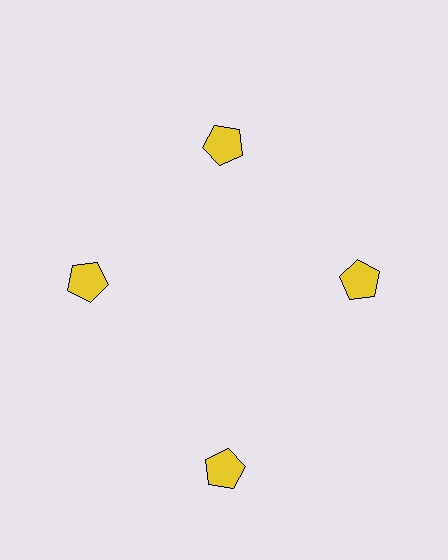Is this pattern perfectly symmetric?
No. The 4 yellow pentagons are arranged in a ring, but one element near the 6 o'clock position is pushed outward from the center, breaking the 4-fold rotational symmetry.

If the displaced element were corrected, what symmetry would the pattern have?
It would have 4-fold rotational symmetry — the pattern would map onto itself every 90 degrees.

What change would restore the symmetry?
The symmetry would be restored by moving it inward, back onto the ring so that all 4 pentagons sit at equal angles and equal distance from the center.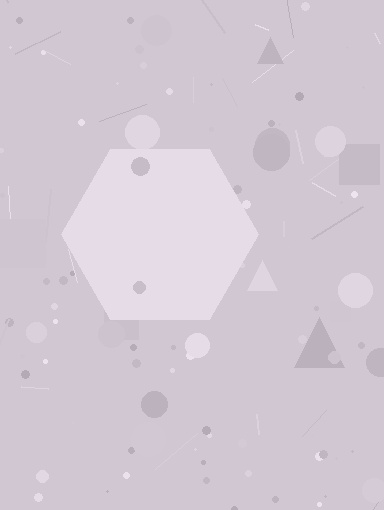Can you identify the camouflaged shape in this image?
The camouflaged shape is a hexagon.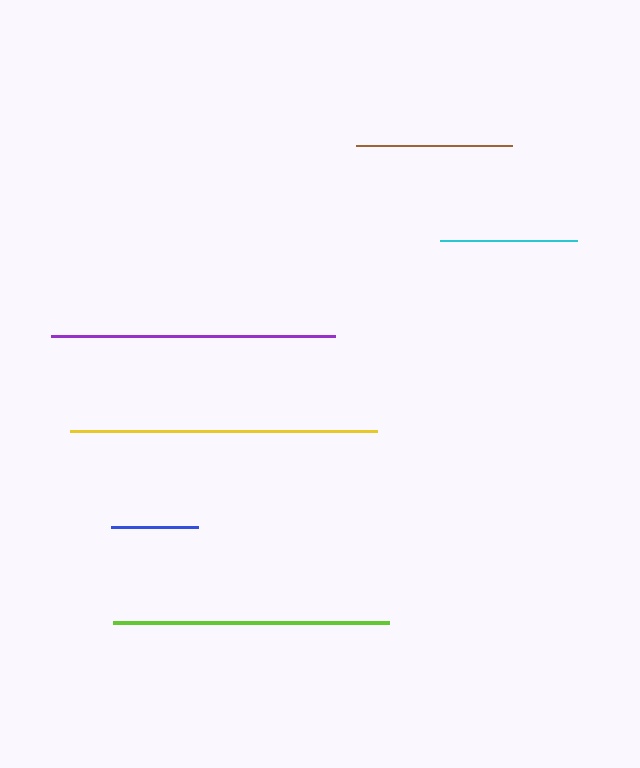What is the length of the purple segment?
The purple segment is approximately 284 pixels long.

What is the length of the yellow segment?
The yellow segment is approximately 306 pixels long.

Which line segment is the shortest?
The blue line is the shortest at approximately 87 pixels.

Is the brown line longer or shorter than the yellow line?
The yellow line is longer than the brown line.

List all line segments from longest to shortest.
From longest to shortest: yellow, purple, lime, brown, cyan, blue.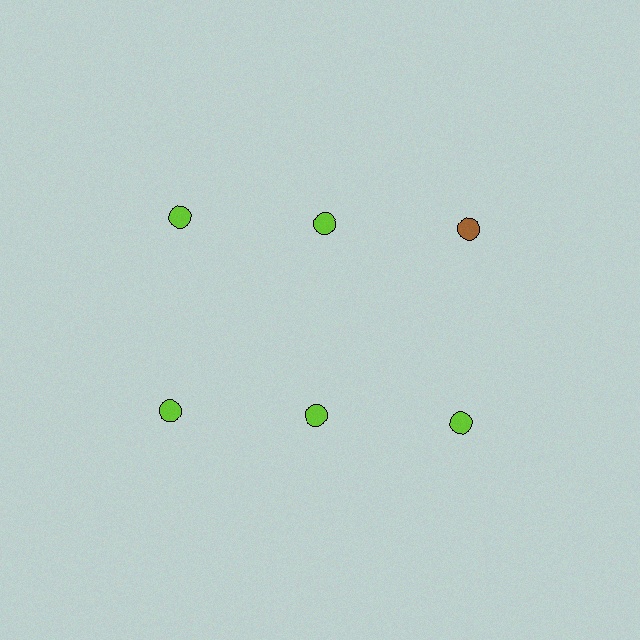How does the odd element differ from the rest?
It has a different color: brown instead of lime.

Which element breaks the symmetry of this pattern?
The brown circle in the top row, center column breaks the symmetry. All other shapes are lime circles.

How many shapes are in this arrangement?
There are 6 shapes arranged in a grid pattern.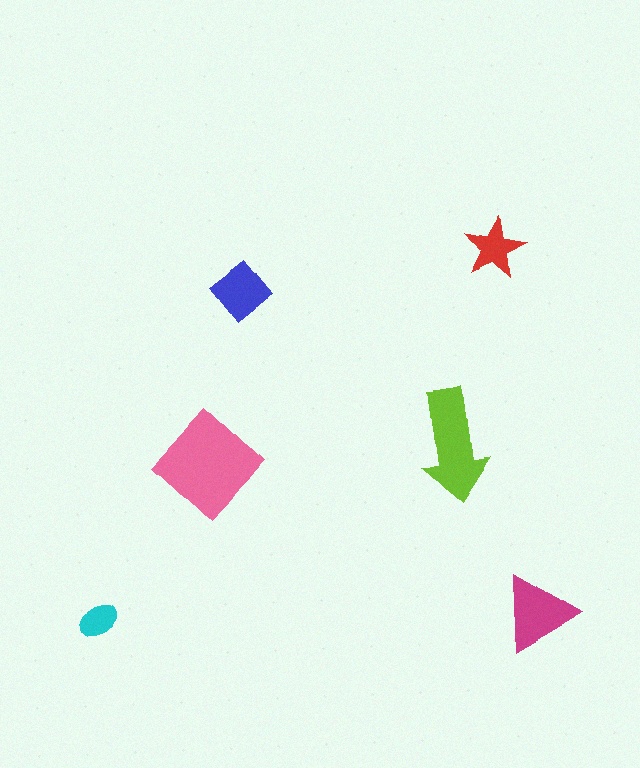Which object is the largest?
The pink diamond.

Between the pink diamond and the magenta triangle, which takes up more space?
The pink diamond.